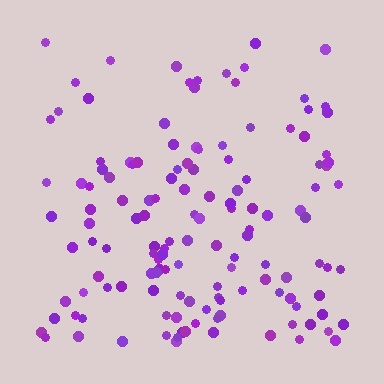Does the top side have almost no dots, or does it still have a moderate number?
Still a moderate number, just noticeably fewer than the bottom.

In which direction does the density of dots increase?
From top to bottom, with the bottom side densest.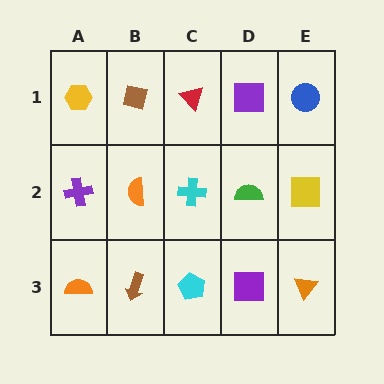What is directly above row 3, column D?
A green semicircle.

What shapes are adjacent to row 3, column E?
A yellow square (row 2, column E), a purple square (row 3, column D).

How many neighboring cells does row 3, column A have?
2.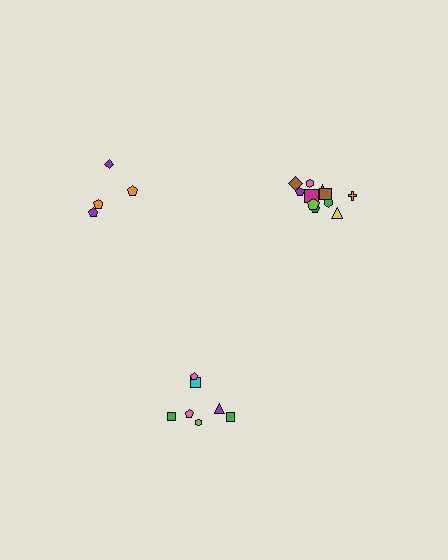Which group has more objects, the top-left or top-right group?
The top-right group.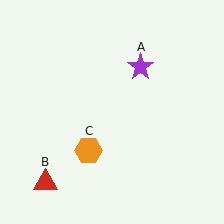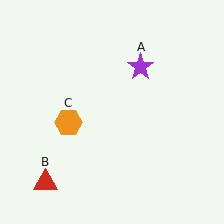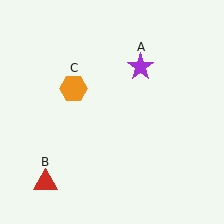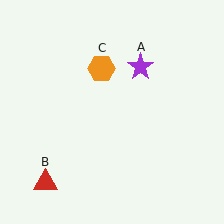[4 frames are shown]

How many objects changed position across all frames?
1 object changed position: orange hexagon (object C).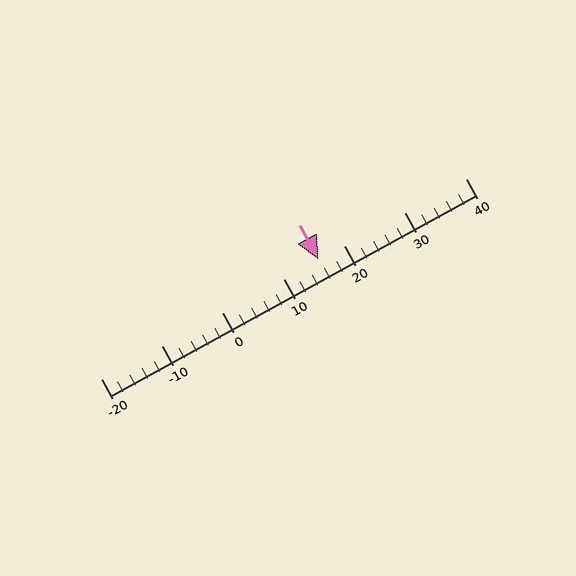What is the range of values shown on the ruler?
The ruler shows values from -20 to 40.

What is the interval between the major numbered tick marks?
The major tick marks are spaced 10 units apart.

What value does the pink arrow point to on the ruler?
The pink arrow points to approximately 16.